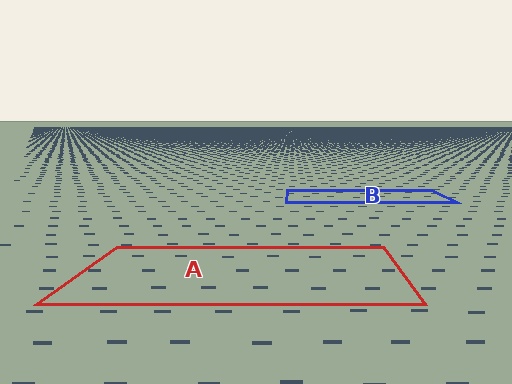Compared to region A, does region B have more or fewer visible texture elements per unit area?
Region B has more texture elements per unit area — they are packed more densely because it is farther away.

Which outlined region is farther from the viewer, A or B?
Region B is farther from the viewer — the texture elements inside it appear smaller and more densely packed.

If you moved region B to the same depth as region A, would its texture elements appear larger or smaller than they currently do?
They would appear larger. At a closer depth, the same texture elements are projected at a bigger on-screen size.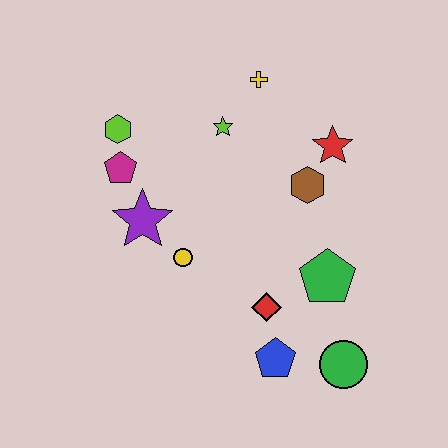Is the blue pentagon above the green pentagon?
No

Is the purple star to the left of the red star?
Yes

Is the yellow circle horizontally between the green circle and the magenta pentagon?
Yes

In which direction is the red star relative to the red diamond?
The red star is above the red diamond.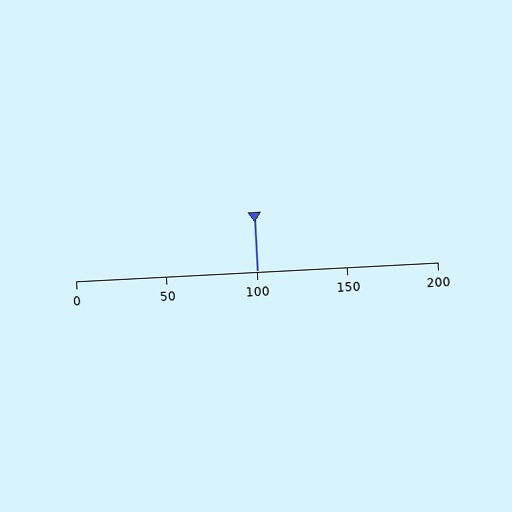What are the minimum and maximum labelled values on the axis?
The axis runs from 0 to 200.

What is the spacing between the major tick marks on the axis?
The major ticks are spaced 50 apart.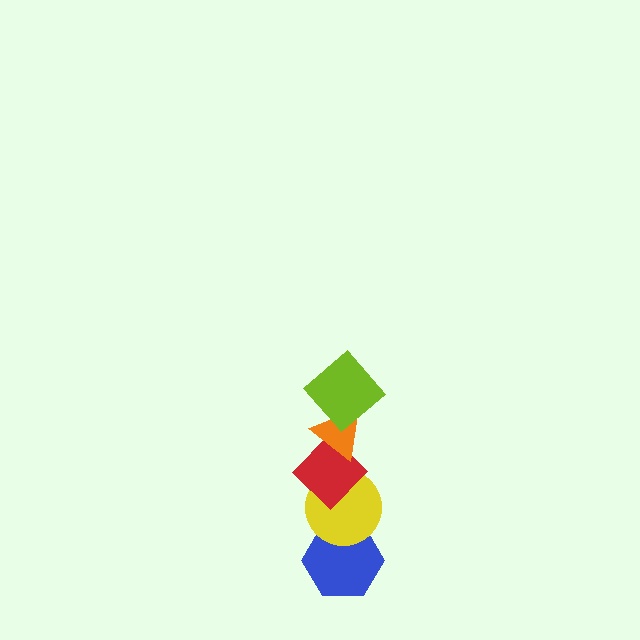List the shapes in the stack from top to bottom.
From top to bottom: the lime diamond, the orange triangle, the red diamond, the yellow circle, the blue hexagon.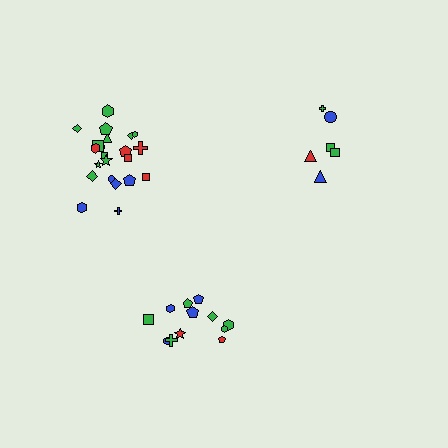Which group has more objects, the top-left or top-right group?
The top-left group.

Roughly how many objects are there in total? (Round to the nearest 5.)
Roughly 40 objects in total.